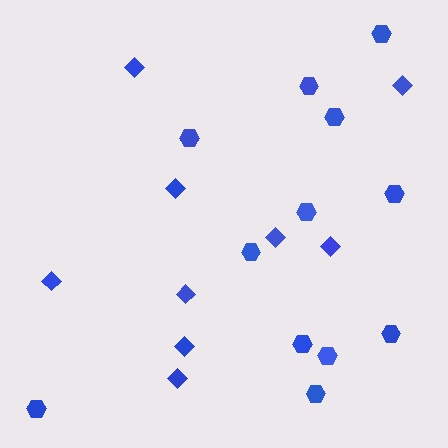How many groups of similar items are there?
There are 2 groups: one group of diamonds (9) and one group of hexagons (12).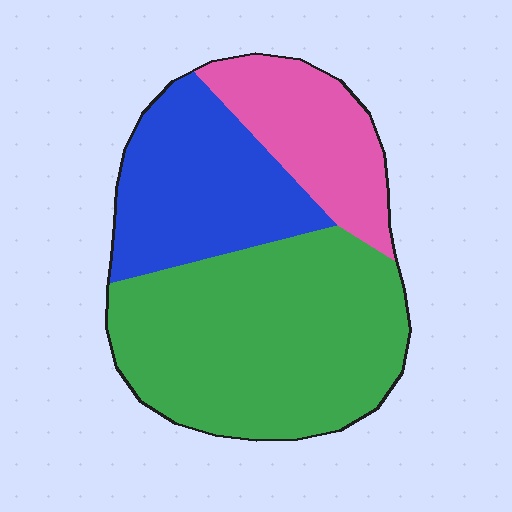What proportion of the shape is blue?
Blue takes up about one quarter (1/4) of the shape.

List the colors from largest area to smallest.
From largest to smallest: green, blue, pink.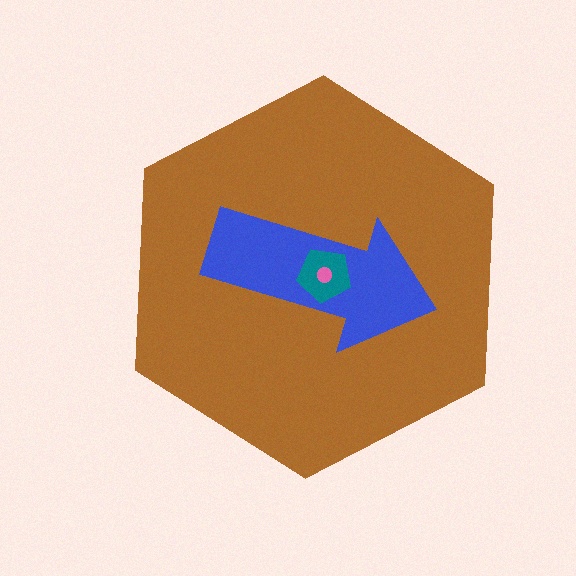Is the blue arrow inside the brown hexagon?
Yes.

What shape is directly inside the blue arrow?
The teal pentagon.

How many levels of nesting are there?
4.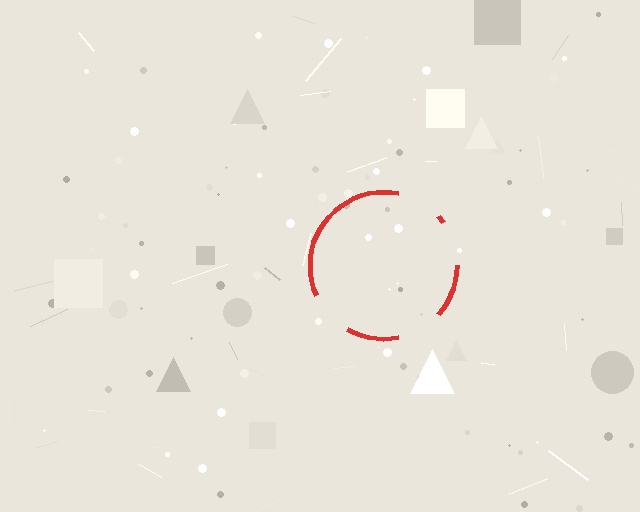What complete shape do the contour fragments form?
The contour fragments form a circle.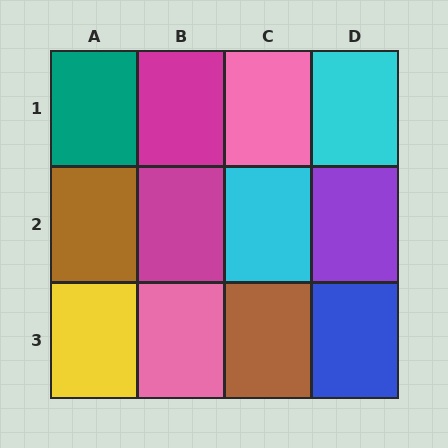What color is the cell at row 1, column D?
Cyan.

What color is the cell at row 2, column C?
Cyan.